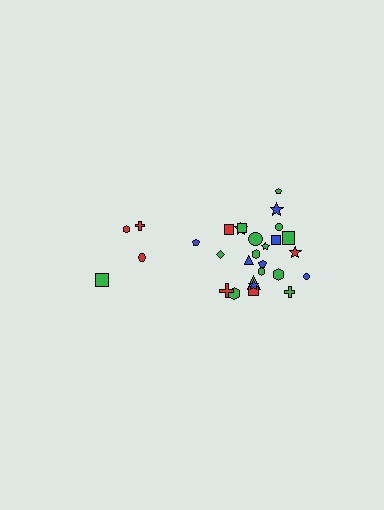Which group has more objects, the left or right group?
The right group.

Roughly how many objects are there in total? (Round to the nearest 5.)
Roughly 30 objects in total.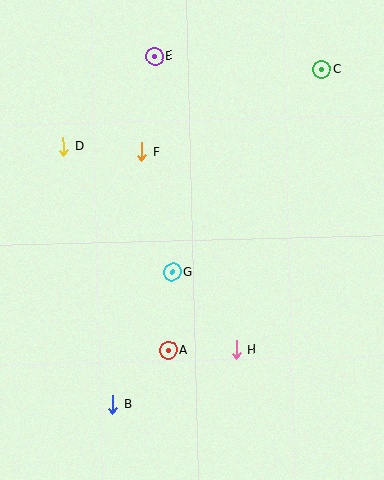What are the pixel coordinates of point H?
Point H is at (236, 349).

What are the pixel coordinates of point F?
Point F is at (141, 152).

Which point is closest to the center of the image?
Point G at (172, 272) is closest to the center.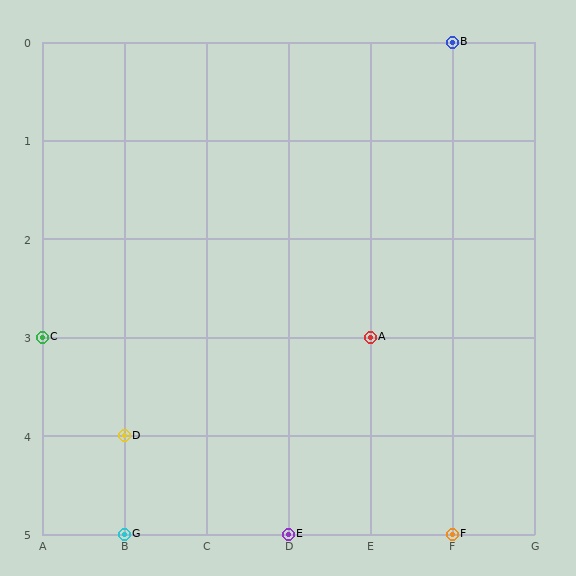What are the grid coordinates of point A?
Point A is at grid coordinates (E, 3).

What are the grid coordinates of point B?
Point B is at grid coordinates (F, 0).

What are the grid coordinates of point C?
Point C is at grid coordinates (A, 3).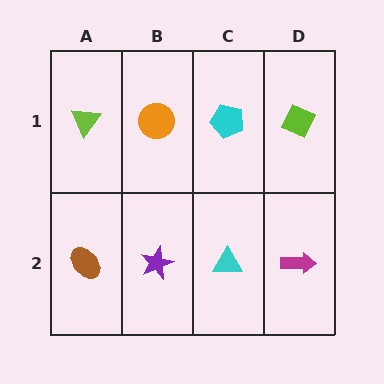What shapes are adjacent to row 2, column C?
A cyan pentagon (row 1, column C), a purple star (row 2, column B), a magenta arrow (row 2, column D).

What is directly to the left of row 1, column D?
A cyan pentagon.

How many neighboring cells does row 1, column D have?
2.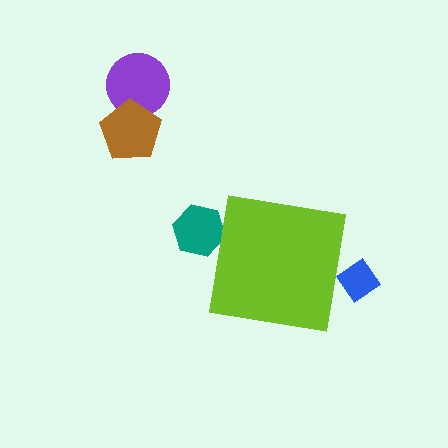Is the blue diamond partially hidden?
Yes, the blue diamond is partially hidden behind the lime square.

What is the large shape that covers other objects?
A lime square.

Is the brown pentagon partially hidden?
No, the brown pentagon is fully visible.